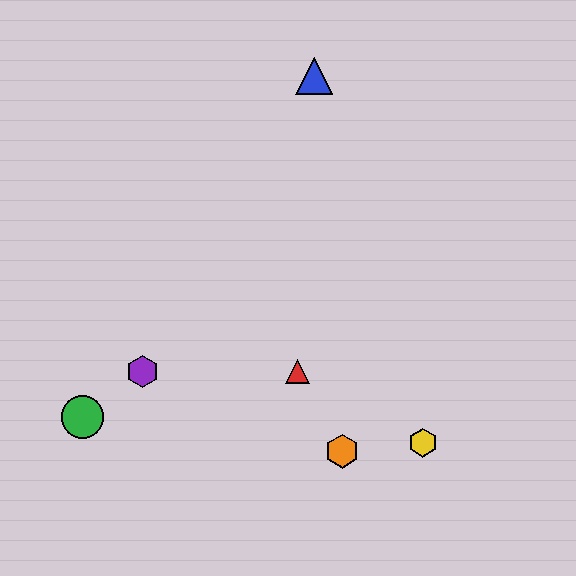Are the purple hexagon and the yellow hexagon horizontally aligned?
No, the purple hexagon is at y≈372 and the yellow hexagon is at y≈443.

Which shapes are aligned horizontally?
The red triangle, the purple hexagon are aligned horizontally.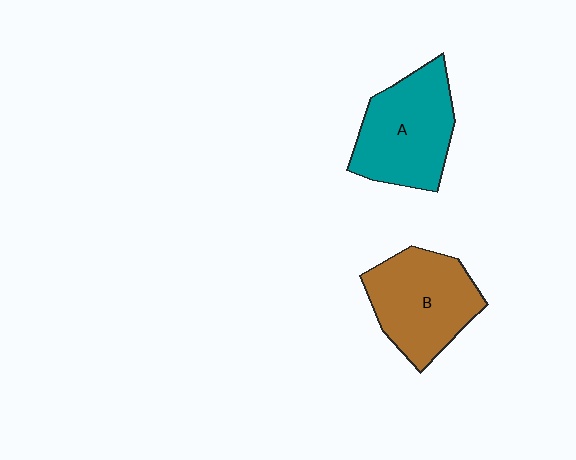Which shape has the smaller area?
Shape B (brown).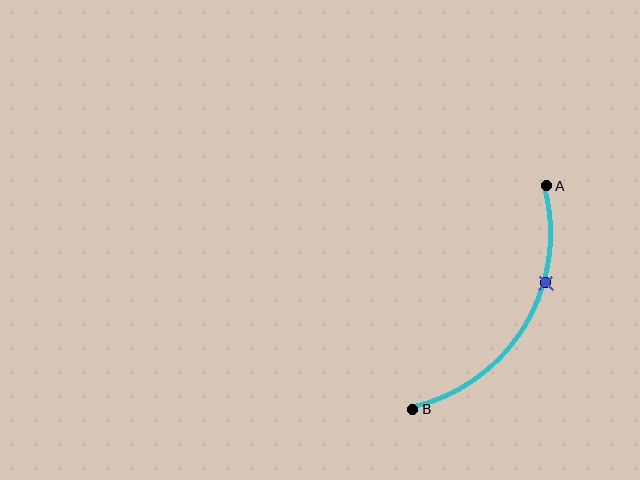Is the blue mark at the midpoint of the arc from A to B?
No. The blue mark lies on the arc but is closer to endpoint A. The arc midpoint would be at the point on the curve equidistant along the arc from both A and B.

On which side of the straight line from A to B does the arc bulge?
The arc bulges to the right of the straight line connecting A and B.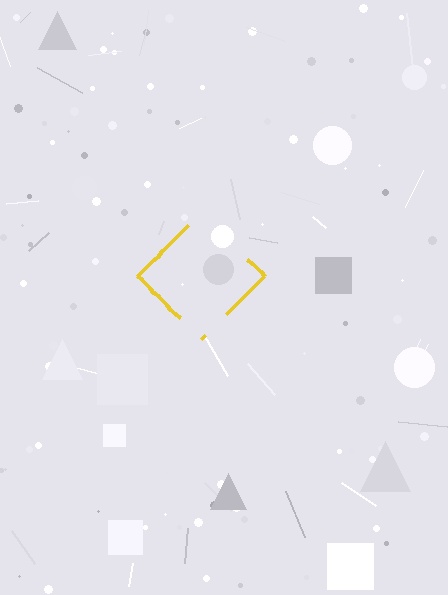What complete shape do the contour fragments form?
The contour fragments form a diamond.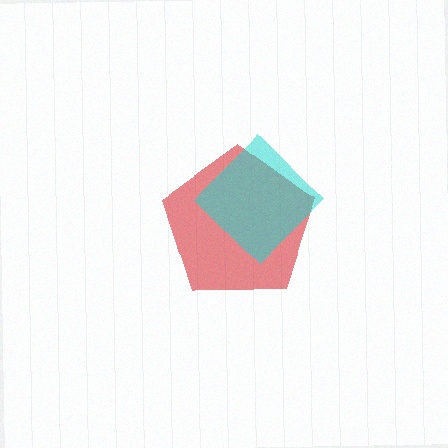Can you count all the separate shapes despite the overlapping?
Yes, there are 2 separate shapes.